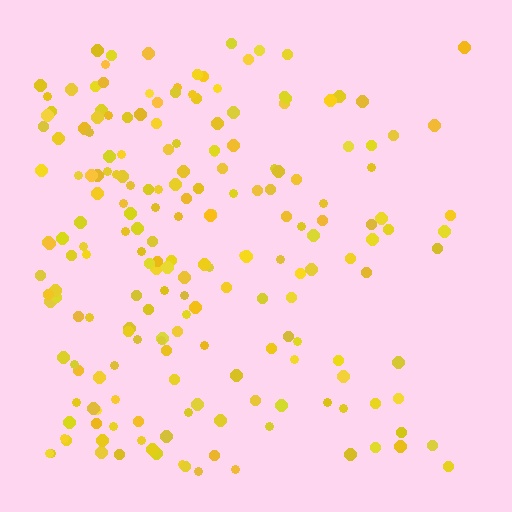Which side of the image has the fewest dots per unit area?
The right.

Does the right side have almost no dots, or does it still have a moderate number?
Still a moderate number, just noticeably fewer than the left.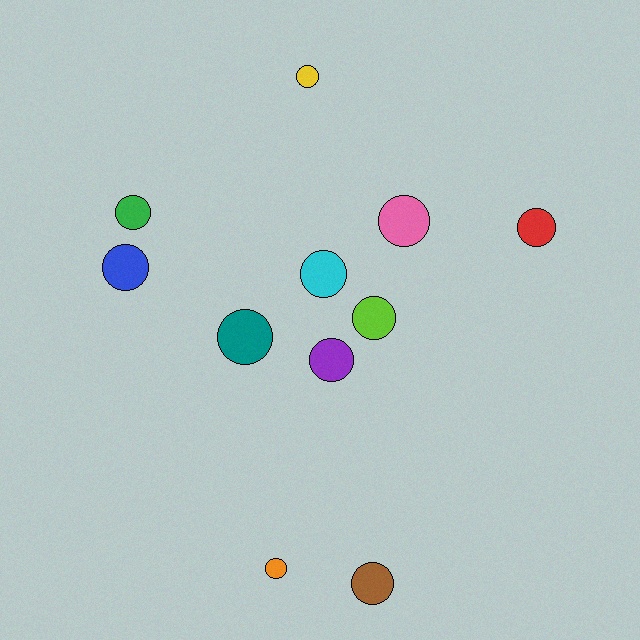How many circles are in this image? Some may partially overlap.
There are 11 circles.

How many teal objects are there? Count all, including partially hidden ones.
There is 1 teal object.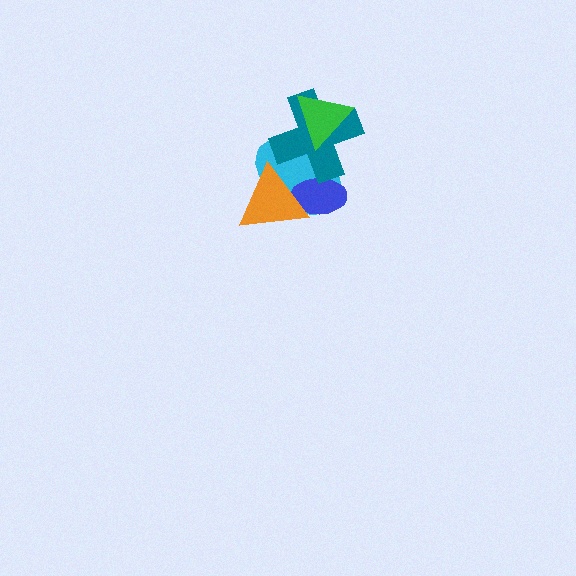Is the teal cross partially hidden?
Yes, it is partially covered by another shape.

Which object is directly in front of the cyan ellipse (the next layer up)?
The blue ellipse is directly in front of the cyan ellipse.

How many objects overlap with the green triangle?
2 objects overlap with the green triangle.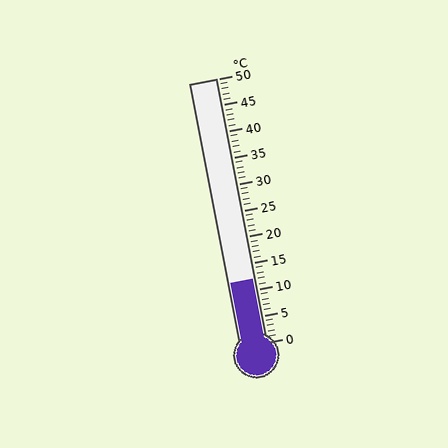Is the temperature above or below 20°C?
The temperature is below 20°C.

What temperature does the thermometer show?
The thermometer shows approximately 12°C.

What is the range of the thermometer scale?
The thermometer scale ranges from 0°C to 50°C.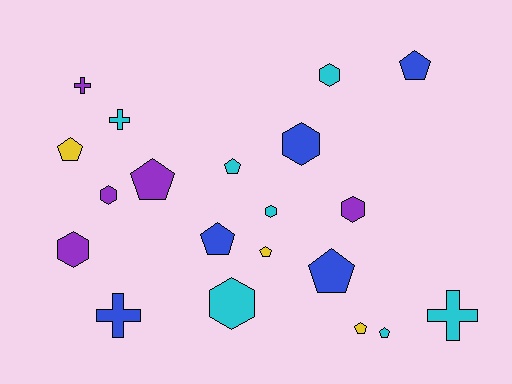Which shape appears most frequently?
Pentagon, with 9 objects.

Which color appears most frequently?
Cyan, with 7 objects.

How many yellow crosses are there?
There are no yellow crosses.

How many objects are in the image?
There are 20 objects.